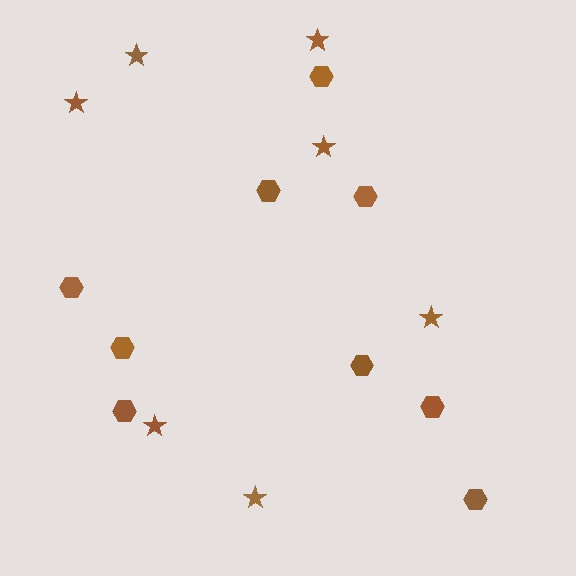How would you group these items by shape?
There are 2 groups: one group of stars (7) and one group of hexagons (9).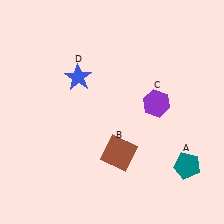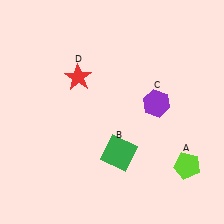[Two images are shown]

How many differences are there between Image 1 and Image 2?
There are 3 differences between the two images.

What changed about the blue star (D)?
In Image 1, D is blue. In Image 2, it changed to red.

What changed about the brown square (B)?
In Image 1, B is brown. In Image 2, it changed to green.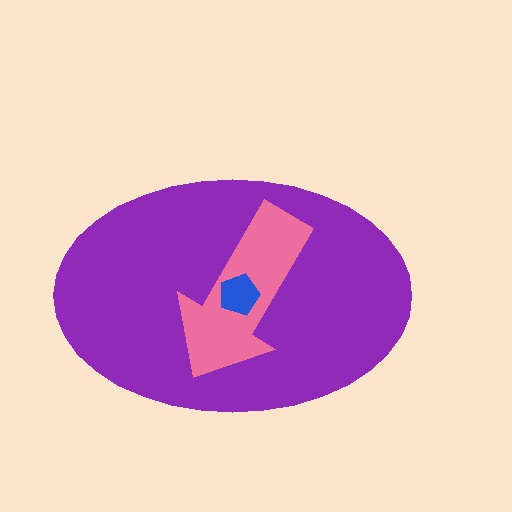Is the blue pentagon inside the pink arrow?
Yes.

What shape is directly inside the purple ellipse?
The pink arrow.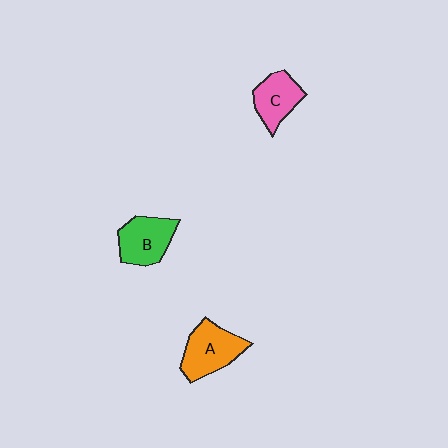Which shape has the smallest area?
Shape C (pink).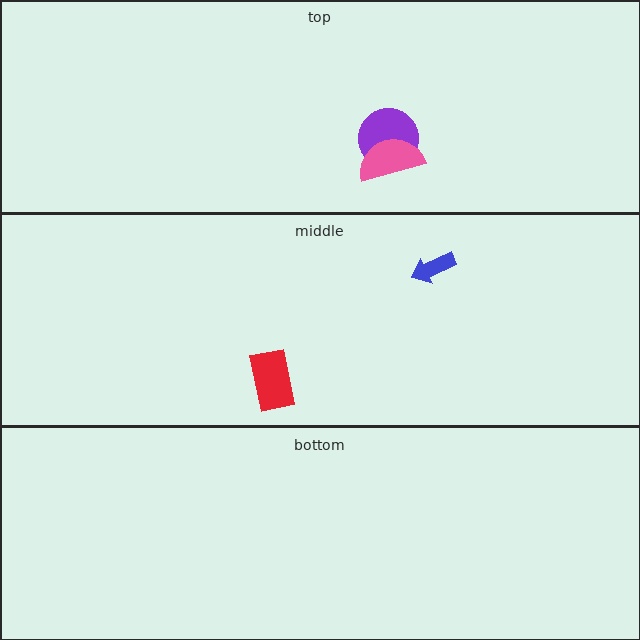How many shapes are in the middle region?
2.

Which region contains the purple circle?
The top region.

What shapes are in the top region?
The purple circle, the pink semicircle.